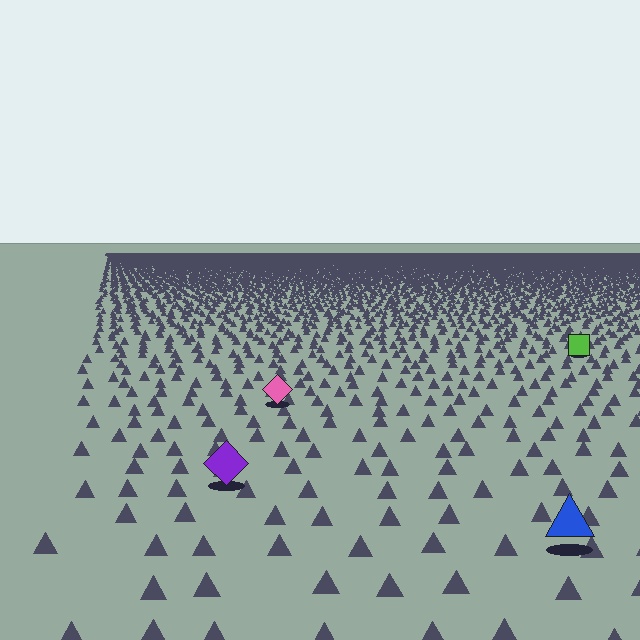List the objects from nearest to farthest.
From nearest to farthest: the blue triangle, the purple diamond, the pink diamond, the lime square.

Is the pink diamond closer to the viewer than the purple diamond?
No. The purple diamond is closer — you can tell from the texture gradient: the ground texture is coarser near it.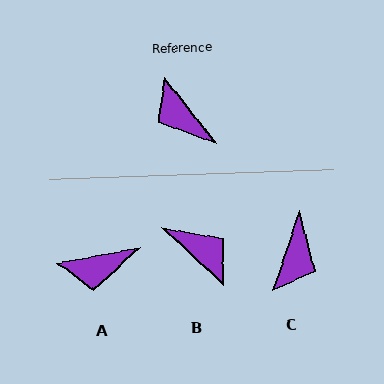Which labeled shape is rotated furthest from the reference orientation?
B, about 171 degrees away.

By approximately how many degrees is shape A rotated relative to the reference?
Approximately 63 degrees counter-clockwise.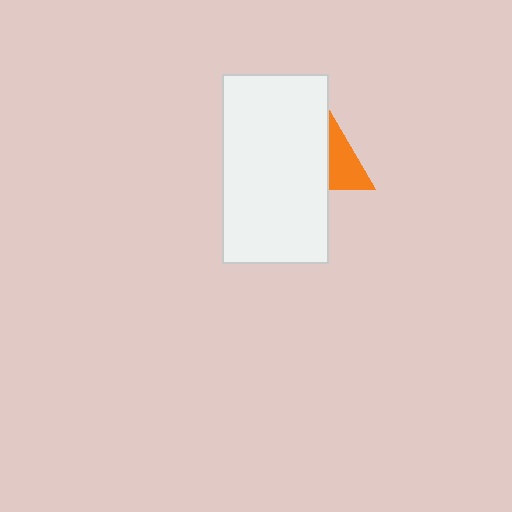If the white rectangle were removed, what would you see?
You would see the complete orange triangle.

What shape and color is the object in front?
The object in front is a white rectangle.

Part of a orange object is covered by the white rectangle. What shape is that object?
It is a triangle.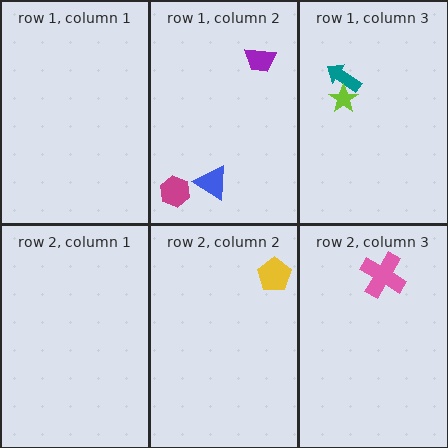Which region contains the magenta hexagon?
The row 1, column 2 region.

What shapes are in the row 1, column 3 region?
The teal arrow, the lime star.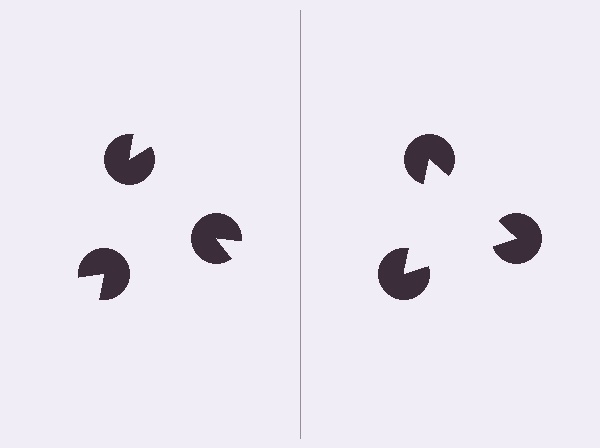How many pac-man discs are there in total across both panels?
6 — 3 on each side.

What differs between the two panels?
The pac-man discs are positioned identically on both sides; only the wedge orientations differ. On the right they align to a triangle; on the left they are misaligned.